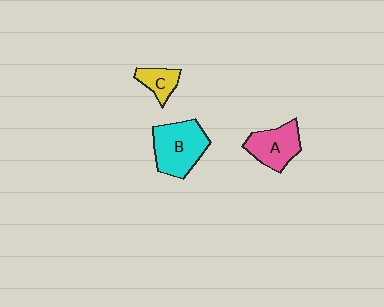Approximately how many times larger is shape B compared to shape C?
Approximately 2.3 times.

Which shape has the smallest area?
Shape C (yellow).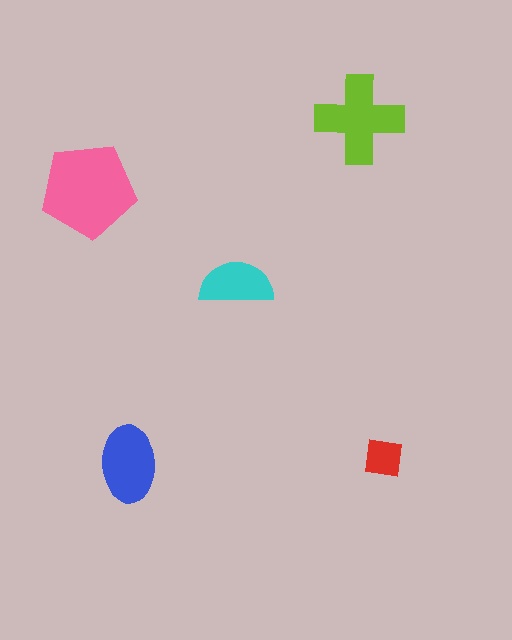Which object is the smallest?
The red square.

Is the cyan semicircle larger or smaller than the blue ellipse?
Smaller.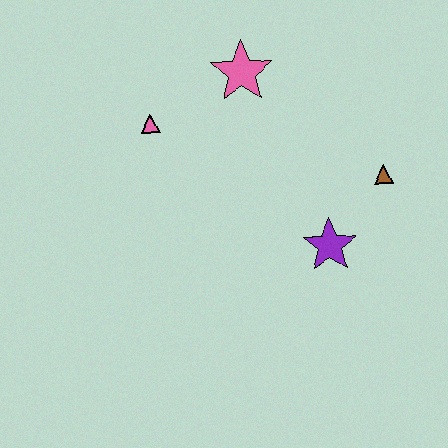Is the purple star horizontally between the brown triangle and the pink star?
Yes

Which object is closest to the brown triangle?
The purple star is closest to the brown triangle.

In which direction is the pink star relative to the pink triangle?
The pink star is to the right of the pink triangle.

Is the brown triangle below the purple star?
No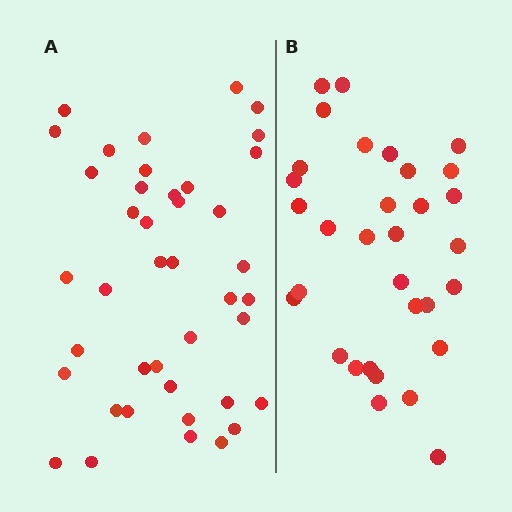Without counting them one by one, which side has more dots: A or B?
Region A (the left region) has more dots.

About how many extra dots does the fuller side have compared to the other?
Region A has roughly 8 or so more dots than region B.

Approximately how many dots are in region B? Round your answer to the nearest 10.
About 30 dots. (The exact count is 32, which rounds to 30.)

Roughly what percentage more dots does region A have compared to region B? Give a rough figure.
About 30% more.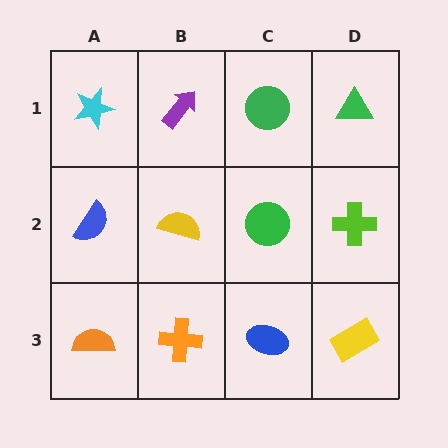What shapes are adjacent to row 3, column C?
A green circle (row 2, column C), an orange cross (row 3, column B), a yellow rectangle (row 3, column D).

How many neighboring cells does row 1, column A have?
2.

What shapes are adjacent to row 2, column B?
A purple arrow (row 1, column B), an orange cross (row 3, column B), a blue semicircle (row 2, column A), a green circle (row 2, column C).